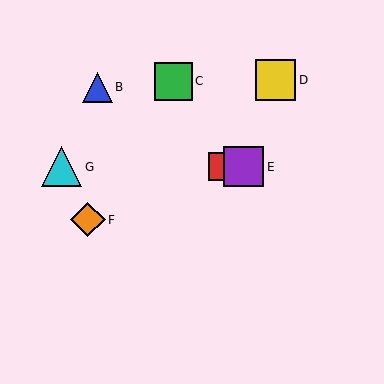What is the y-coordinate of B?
Object B is at y≈87.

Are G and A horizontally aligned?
Yes, both are at y≈167.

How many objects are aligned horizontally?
3 objects (A, E, G) are aligned horizontally.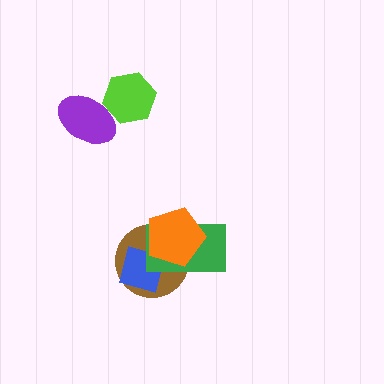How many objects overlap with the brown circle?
3 objects overlap with the brown circle.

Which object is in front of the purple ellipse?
The lime hexagon is in front of the purple ellipse.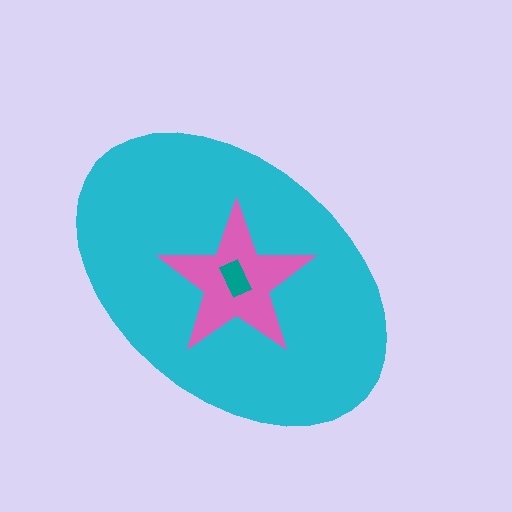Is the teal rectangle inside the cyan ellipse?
Yes.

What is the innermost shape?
The teal rectangle.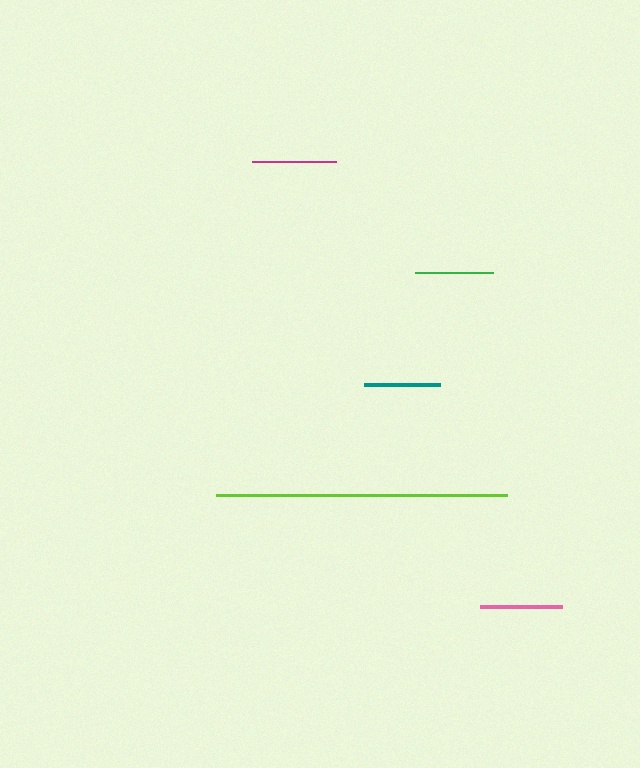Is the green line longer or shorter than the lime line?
The lime line is longer than the green line.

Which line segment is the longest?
The lime line is the longest at approximately 290 pixels.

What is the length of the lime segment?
The lime segment is approximately 290 pixels long.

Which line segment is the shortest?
The teal line is the shortest at approximately 76 pixels.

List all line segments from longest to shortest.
From longest to shortest: lime, magenta, pink, green, teal.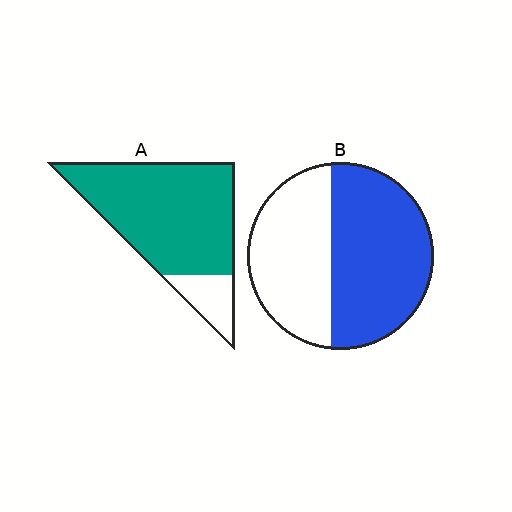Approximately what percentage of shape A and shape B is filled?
A is approximately 85% and B is approximately 55%.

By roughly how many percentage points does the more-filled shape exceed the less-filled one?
By roughly 25 percentage points (A over B).